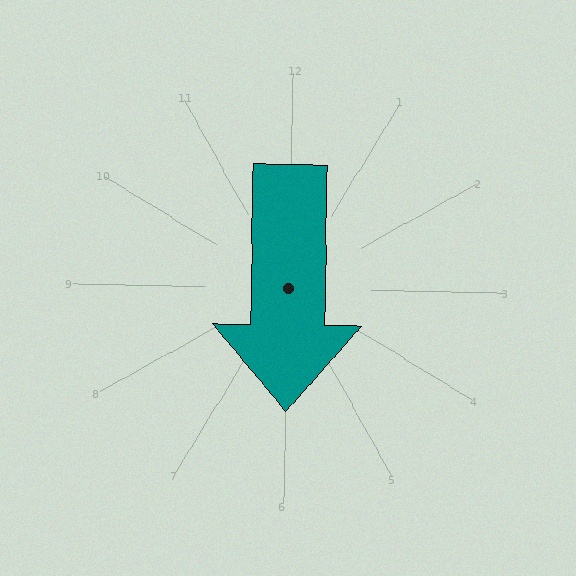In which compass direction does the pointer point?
South.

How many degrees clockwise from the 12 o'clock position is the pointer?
Approximately 180 degrees.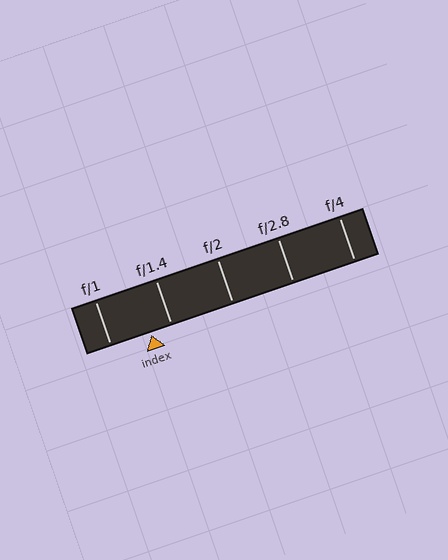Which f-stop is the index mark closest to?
The index mark is closest to f/1.4.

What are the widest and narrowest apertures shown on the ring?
The widest aperture shown is f/1 and the narrowest is f/4.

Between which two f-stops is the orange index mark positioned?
The index mark is between f/1 and f/1.4.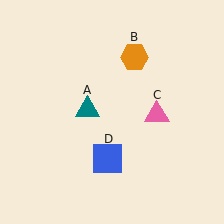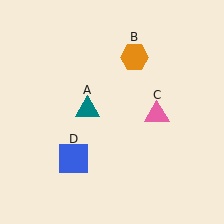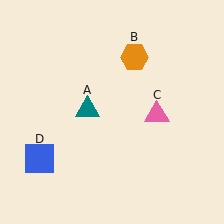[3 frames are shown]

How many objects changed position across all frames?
1 object changed position: blue square (object D).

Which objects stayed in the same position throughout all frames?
Teal triangle (object A) and orange hexagon (object B) and pink triangle (object C) remained stationary.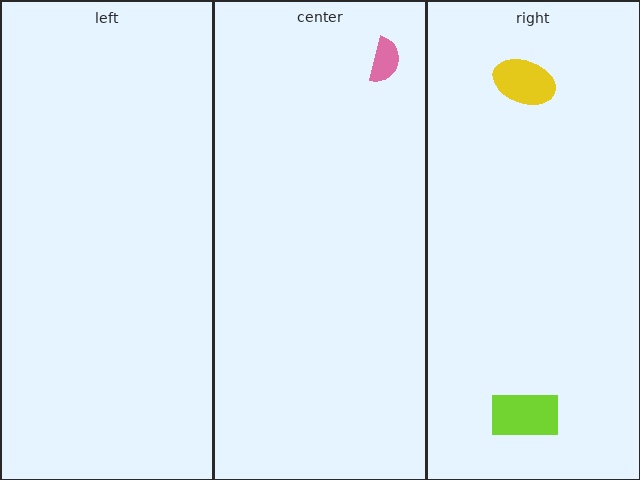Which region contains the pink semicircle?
The center region.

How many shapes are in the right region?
2.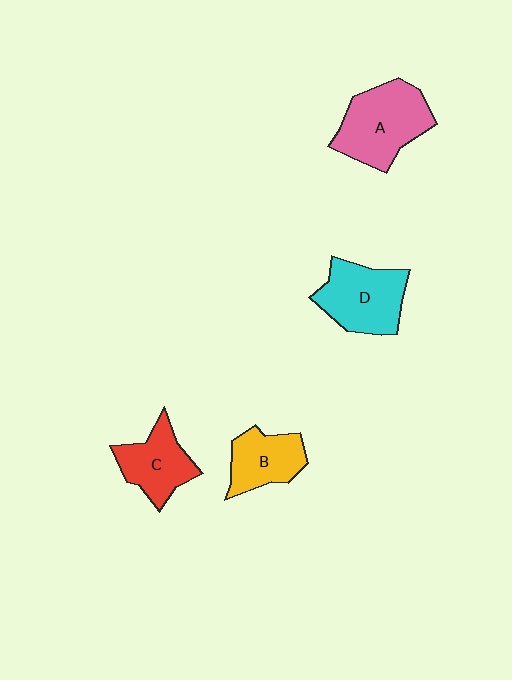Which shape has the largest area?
Shape A (pink).